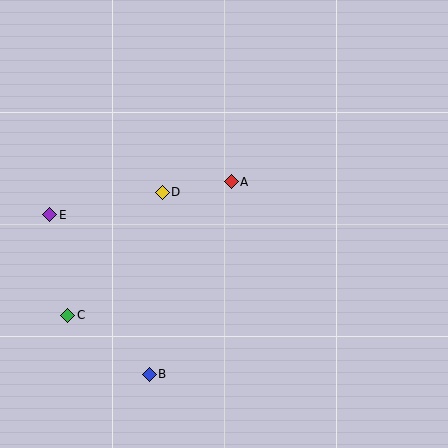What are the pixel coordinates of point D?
Point D is at (162, 192).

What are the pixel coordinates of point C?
Point C is at (68, 315).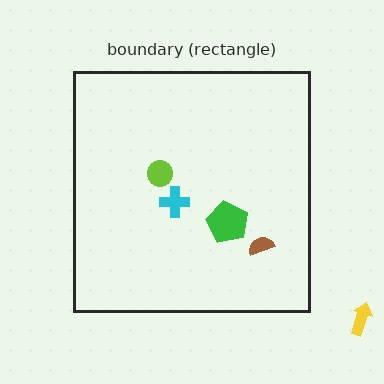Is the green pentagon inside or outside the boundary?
Inside.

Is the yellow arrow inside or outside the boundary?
Outside.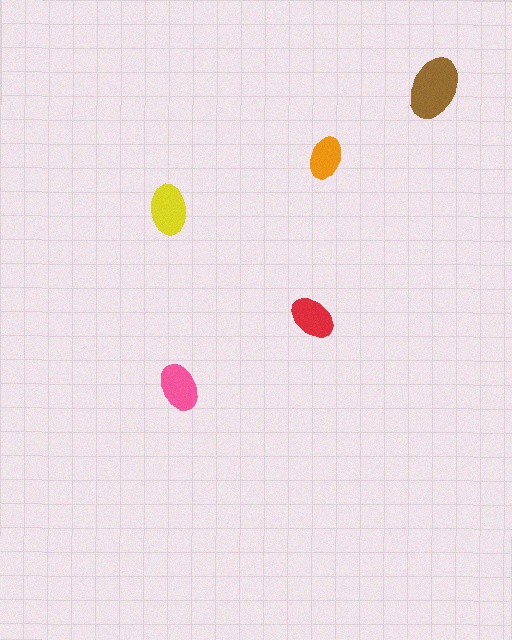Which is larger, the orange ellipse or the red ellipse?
The red one.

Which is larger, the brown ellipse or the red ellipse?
The brown one.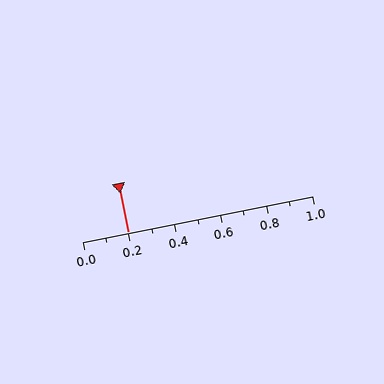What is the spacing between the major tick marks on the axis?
The major ticks are spaced 0.2 apart.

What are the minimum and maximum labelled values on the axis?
The axis runs from 0.0 to 1.0.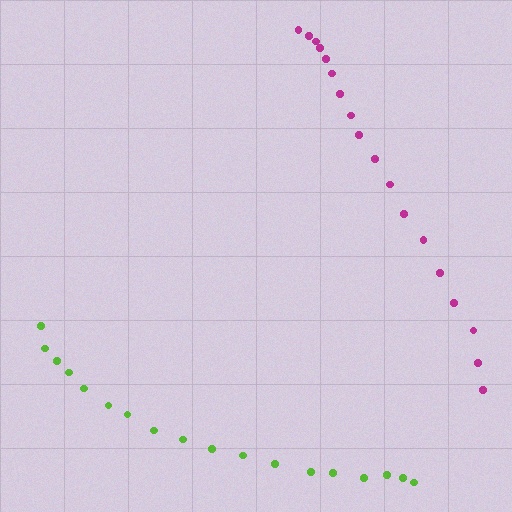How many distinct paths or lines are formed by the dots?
There are 2 distinct paths.